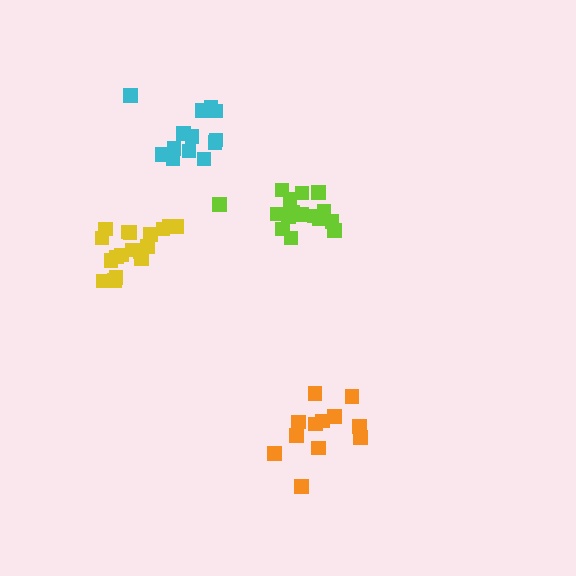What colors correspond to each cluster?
The clusters are colored: cyan, orange, yellow, lime.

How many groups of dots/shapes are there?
There are 4 groups.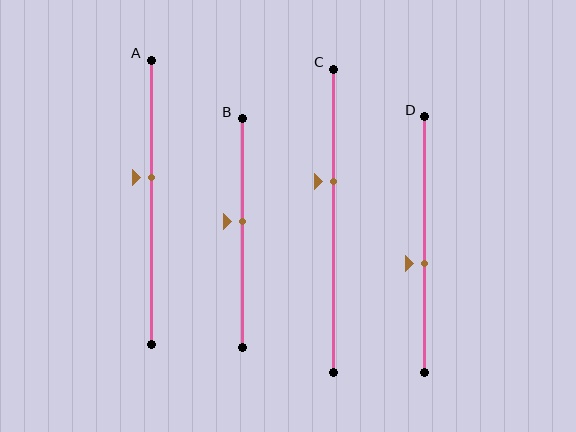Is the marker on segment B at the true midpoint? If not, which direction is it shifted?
No, the marker on segment B is shifted upward by about 5% of the segment length.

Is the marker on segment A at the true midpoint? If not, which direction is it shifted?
No, the marker on segment A is shifted upward by about 9% of the segment length.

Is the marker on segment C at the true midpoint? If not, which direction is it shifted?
No, the marker on segment C is shifted upward by about 13% of the segment length.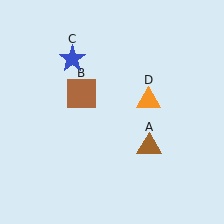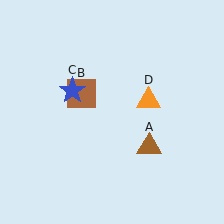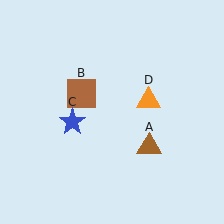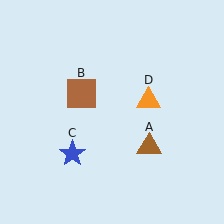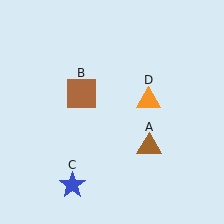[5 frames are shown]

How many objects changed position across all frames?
1 object changed position: blue star (object C).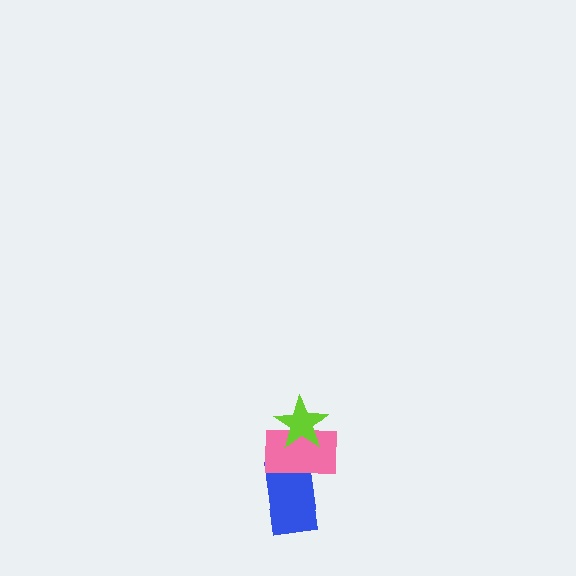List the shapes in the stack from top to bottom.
From top to bottom: the lime star, the pink rectangle, the blue rectangle.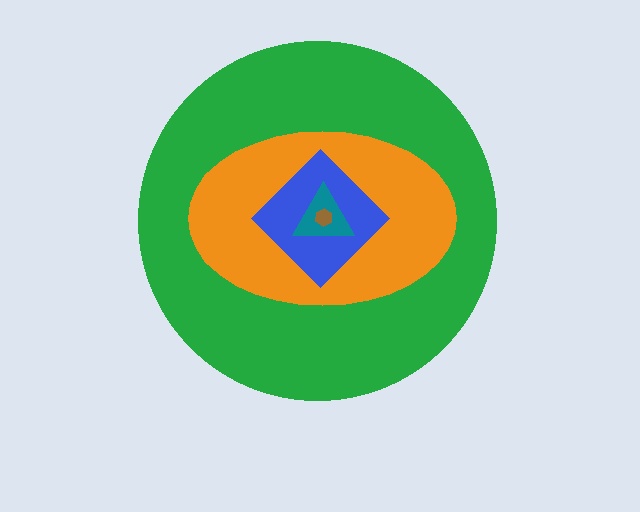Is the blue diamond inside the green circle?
Yes.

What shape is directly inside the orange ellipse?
The blue diamond.